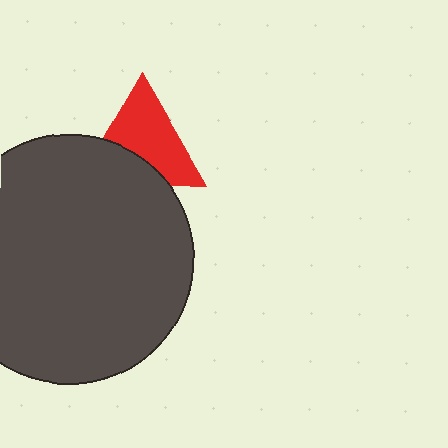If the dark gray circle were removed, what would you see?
You would see the complete red triangle.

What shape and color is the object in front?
The object in front is a dark gray circle.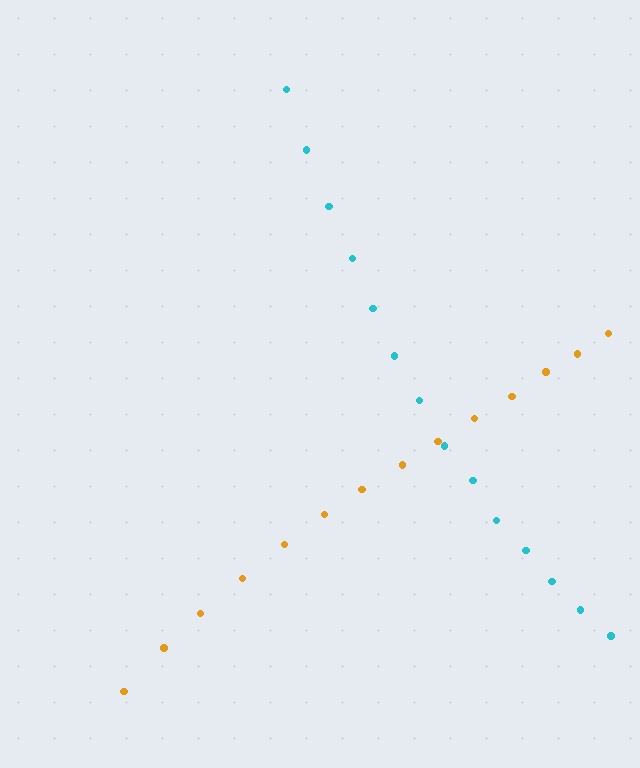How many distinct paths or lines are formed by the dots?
There are 2 distinct paths.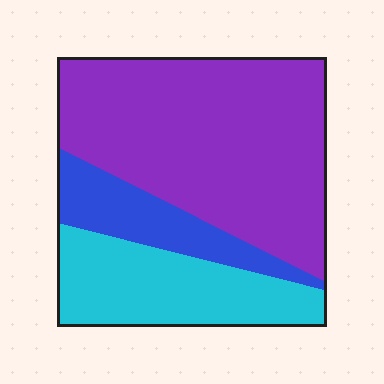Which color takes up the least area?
Blue, at roughly 15%.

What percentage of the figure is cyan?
Cyan takes up about one quarter (1/4) of the figure.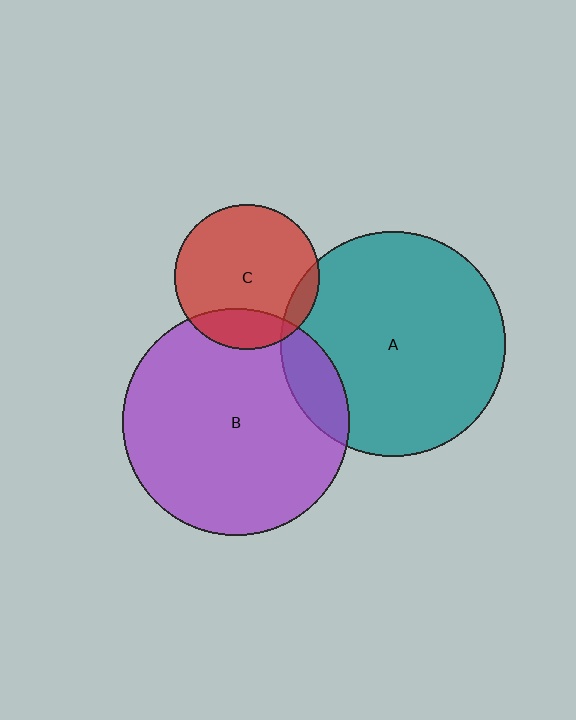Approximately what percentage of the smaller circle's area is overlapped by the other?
Approximately 10%.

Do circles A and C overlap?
Yes.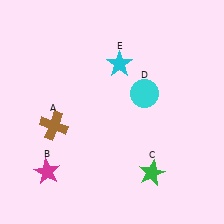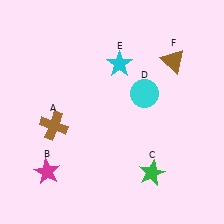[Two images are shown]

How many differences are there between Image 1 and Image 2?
There is 1 difference between the two images.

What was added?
A brown triangle (F) was added in Image 2.